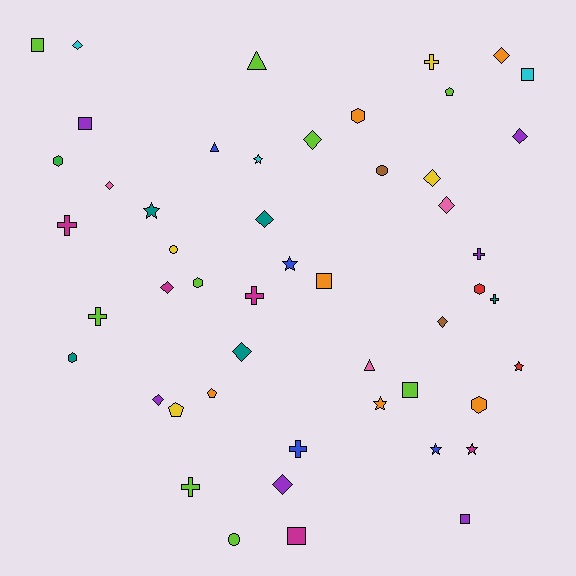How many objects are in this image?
There are 50 objects.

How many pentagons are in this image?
There are 3 pentagons.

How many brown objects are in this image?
There are 2 brown objects.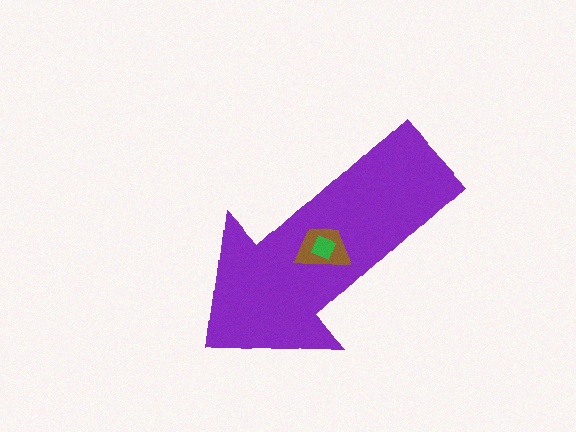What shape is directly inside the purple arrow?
The brown trapezoid.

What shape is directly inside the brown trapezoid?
The green diamond.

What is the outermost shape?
The purple arrow.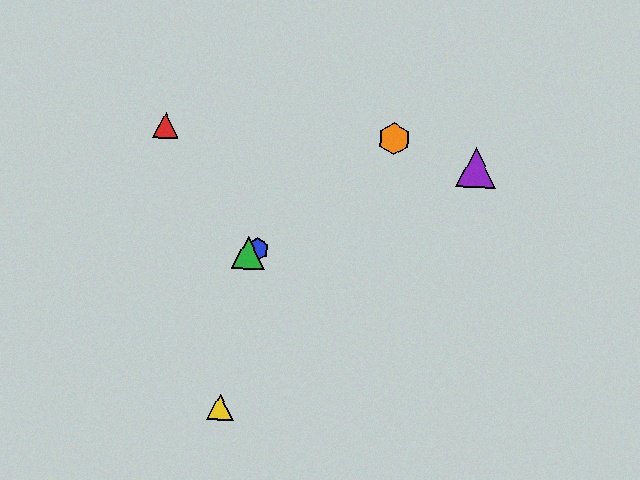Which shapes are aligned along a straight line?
The blue hexagon, the green triangle, the purple triangle are aligned along a straight line.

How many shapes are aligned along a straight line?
3 shapes (the blue hexagon, the green triangle, the purple triangle) are aligned along a straight line.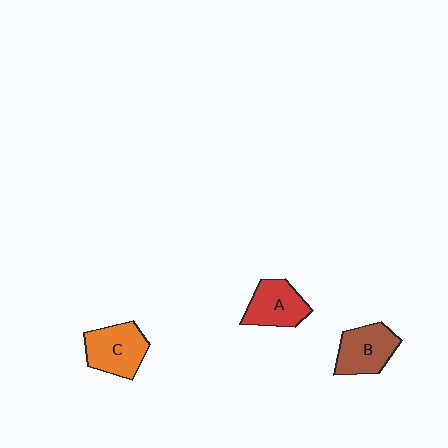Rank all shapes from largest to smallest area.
From largest to smallest: C (orange), B (brown), A (red).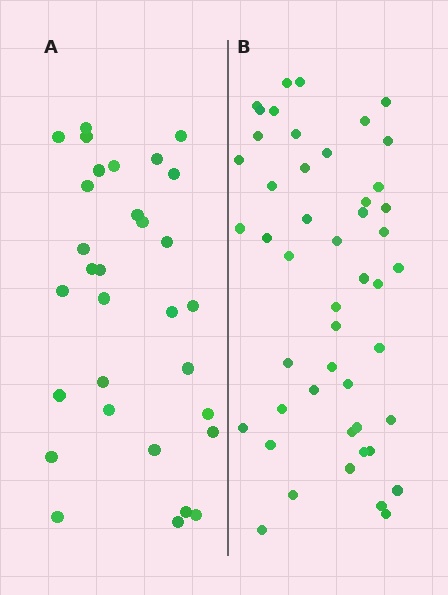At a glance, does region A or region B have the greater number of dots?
Region B (the right region) has more dots.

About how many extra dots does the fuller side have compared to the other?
Region B has approximately 15 more dots than region A.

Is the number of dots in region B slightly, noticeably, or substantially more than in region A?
Region B has substantially more. The ratio is roughly 1.5 to 1.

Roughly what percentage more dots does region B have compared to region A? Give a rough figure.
About 55% more.